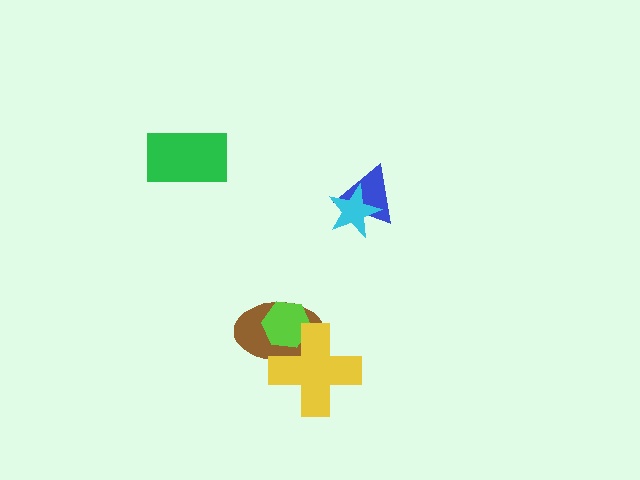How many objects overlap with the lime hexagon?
2 objects overlap with the lime hexagon.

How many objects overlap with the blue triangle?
1 object overlaps with the blue triangle.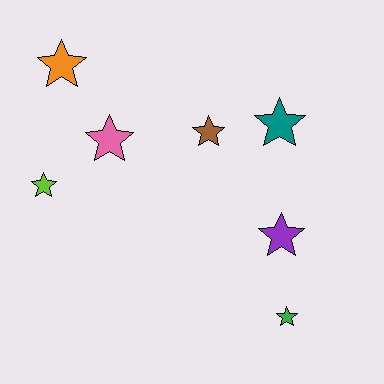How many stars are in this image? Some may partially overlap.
There are 7 stars.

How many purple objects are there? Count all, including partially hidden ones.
There is 1 purple object.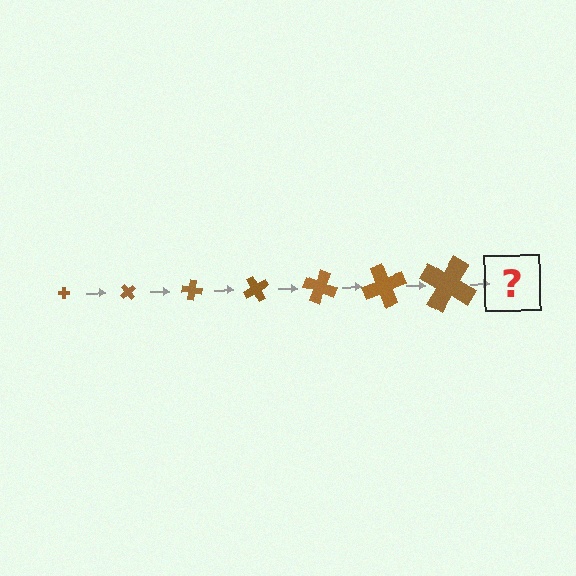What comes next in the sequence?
The next element should be a cross, larger than the previous one and rotated 350 degrees from the start.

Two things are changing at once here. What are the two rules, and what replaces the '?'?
The two rules are that the cross grows larger each step and it rotates 50 degrees each step. The '?' should be a cross, larger than the previous one and rotated 350 degrees from the start.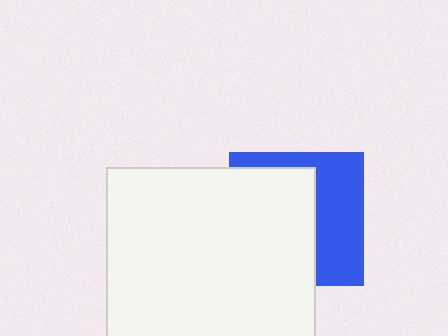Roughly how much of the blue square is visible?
A small part of it is visible (roughly 43%).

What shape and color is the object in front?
The object in front is a white square.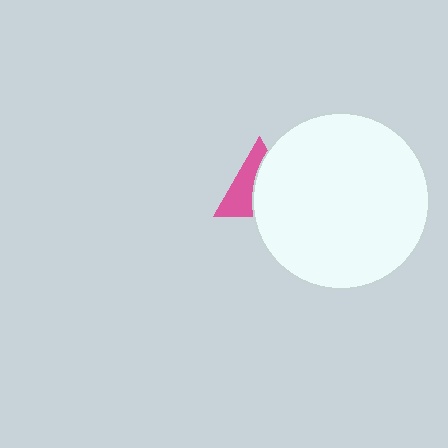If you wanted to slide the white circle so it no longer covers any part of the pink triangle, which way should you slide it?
Slide it right — that is the most direct way to separate the two shapes.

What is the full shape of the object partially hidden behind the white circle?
The partially hidden object is a pink triangle.